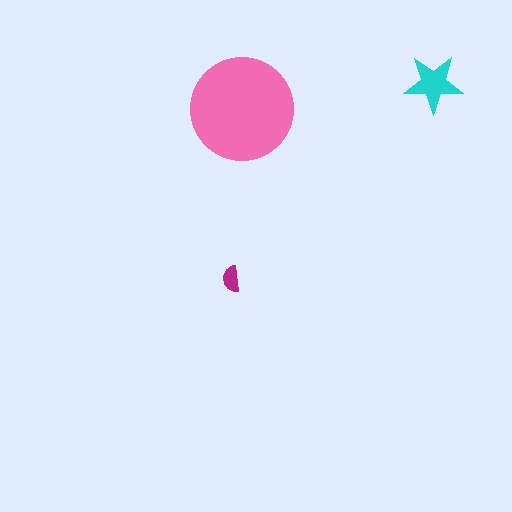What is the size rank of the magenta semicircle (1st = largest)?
3rd.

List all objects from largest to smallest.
The pink circle, the cyan star, the magenta semicircle.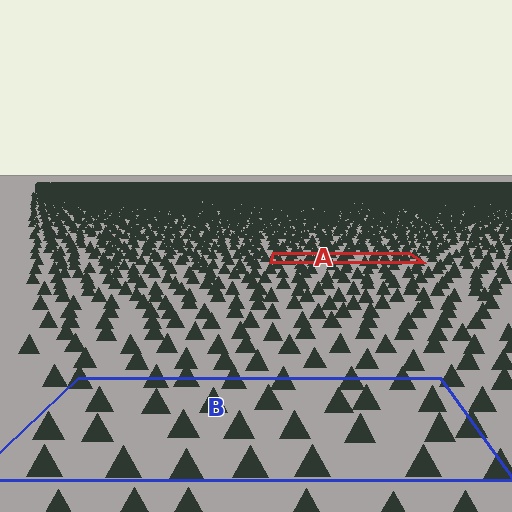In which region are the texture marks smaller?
The texture marks are smaller in region A, because it is farther away.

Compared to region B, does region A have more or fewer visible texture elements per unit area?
Region A has more texture elements per unit area — they are packed more densely because it is farther away.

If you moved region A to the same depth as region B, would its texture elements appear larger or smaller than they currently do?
They would appear larger. At a closer depth, the same texture elements are projected at a bigger on-screen size.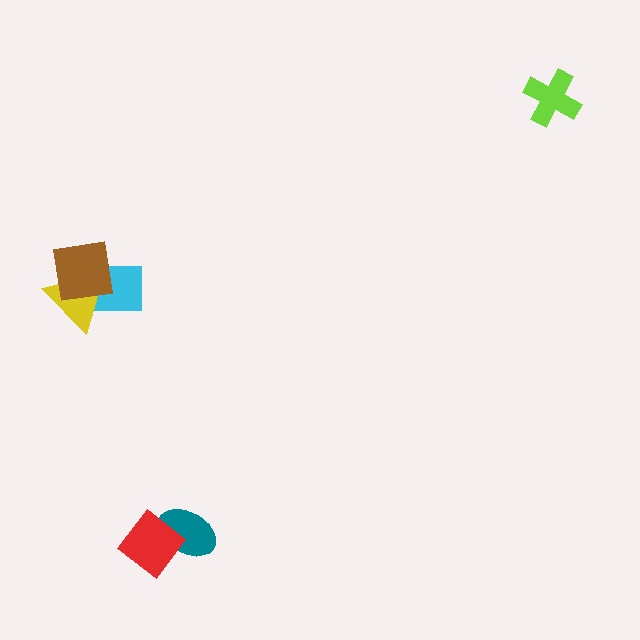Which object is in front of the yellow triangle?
The brown square is in front of the yellow triangle.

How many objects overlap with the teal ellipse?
1 object overlaps with the teal ellipse.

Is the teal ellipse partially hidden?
Yes, it is partially covered by another shape.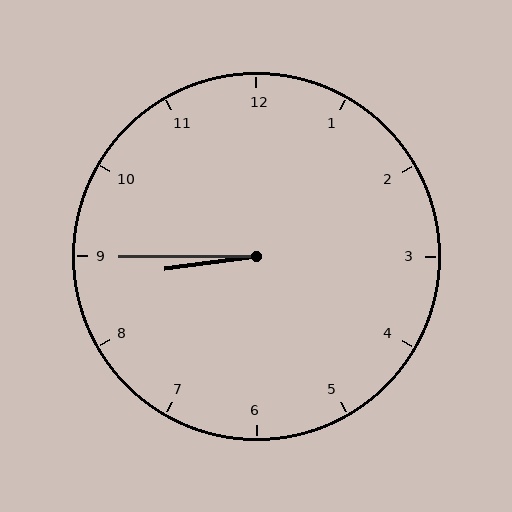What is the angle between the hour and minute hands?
Approximately 8 degrees.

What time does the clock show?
8:45.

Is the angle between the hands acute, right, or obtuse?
It is acute.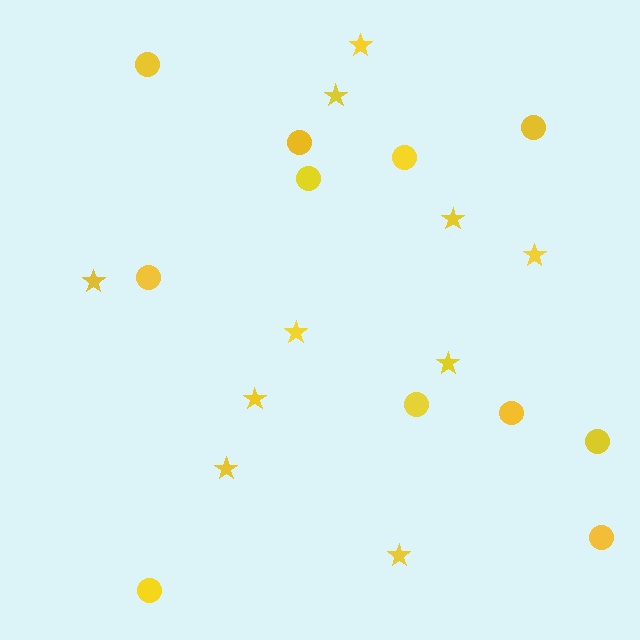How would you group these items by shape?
There are 2 groups: one group of stars (10) and one group of circles (11).